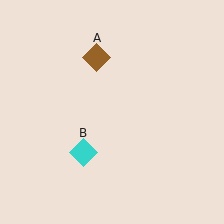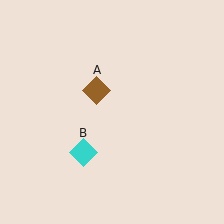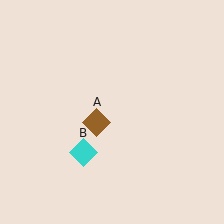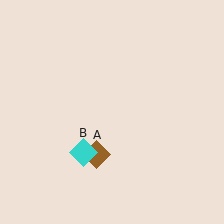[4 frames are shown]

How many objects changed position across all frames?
1 object changed position: brown diamond (object A).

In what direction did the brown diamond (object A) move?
The brown diamond (object A) moved down.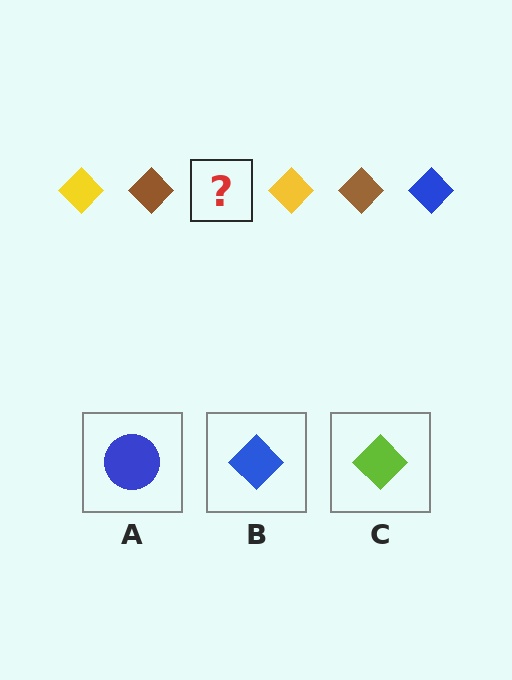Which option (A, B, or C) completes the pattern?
B.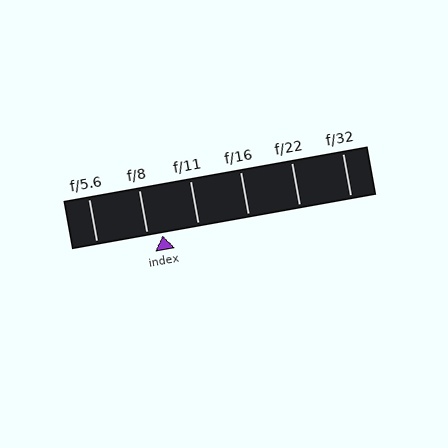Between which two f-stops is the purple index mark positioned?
The index mark is between f/8 and f/11.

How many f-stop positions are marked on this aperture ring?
There are 6 f-stop positions marked.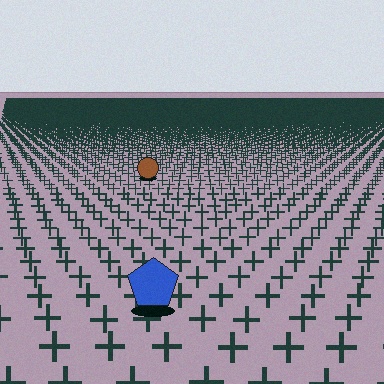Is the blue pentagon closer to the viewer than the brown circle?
Yes. The blue pentagon is closer — you can tell from the texture gradient: the ground texture is coarser near it.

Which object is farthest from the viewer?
The brown circle is farthest from the viewer. It appears smaller and the ground texture around it is denser.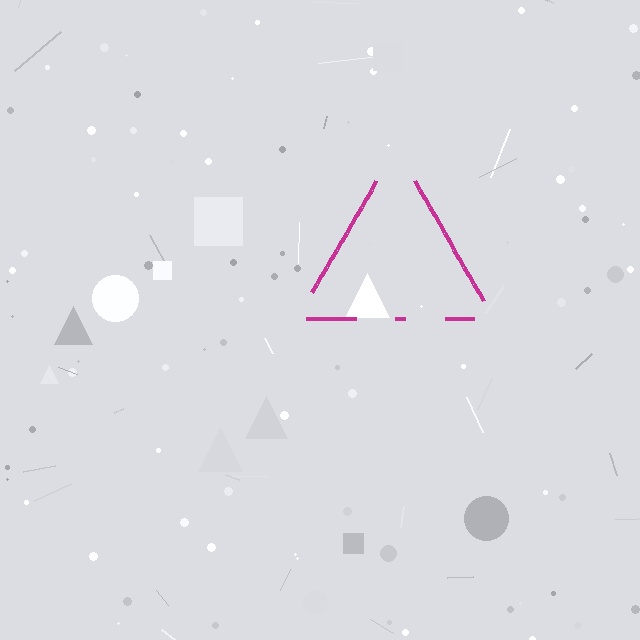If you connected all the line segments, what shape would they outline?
They would outline a triangle.